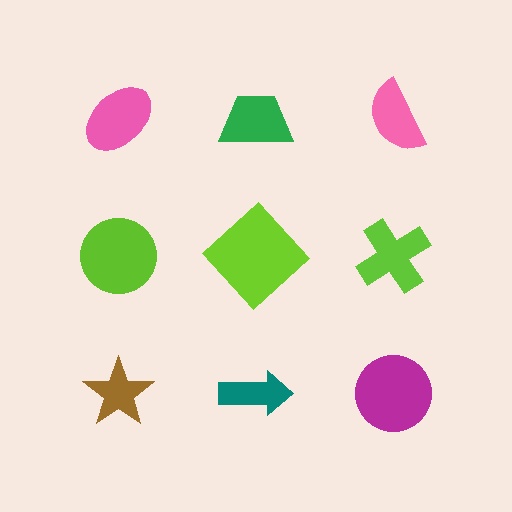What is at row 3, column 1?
A brown star.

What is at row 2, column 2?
A lime diamond.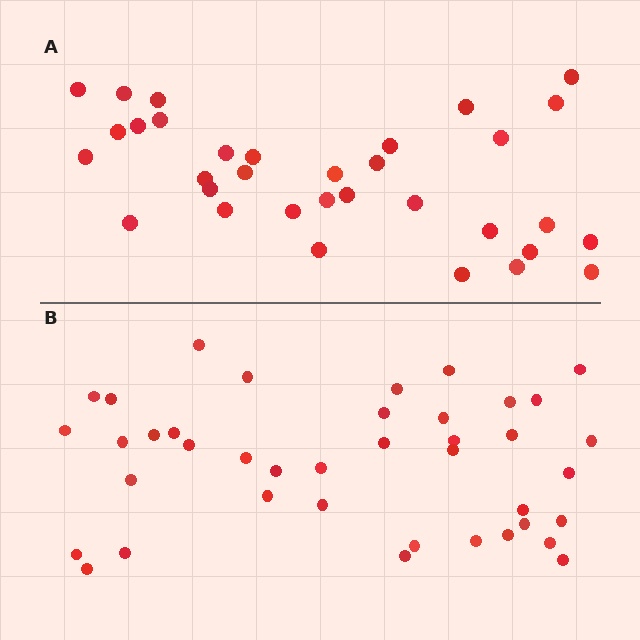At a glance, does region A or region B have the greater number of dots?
Region B (the bottom region) has more dots.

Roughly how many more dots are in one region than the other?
Region B has roughly 8 or so more dots than region A.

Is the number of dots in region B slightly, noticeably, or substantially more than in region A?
Region B has only slightly more — the two regions are fairly close. The ratio is roughly 1.2 to 1.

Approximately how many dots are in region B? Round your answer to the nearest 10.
About 40 dots.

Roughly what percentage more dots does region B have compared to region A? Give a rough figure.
About 20% more.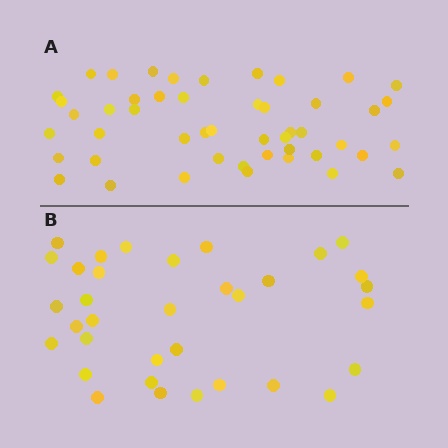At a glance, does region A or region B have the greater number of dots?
Region A (the top region) has more dots.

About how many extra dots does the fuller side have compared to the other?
Region A has approximately 15 more dots than region B.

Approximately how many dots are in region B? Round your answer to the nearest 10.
About 30 dots. (The exact count is 34, which rounds to 30.)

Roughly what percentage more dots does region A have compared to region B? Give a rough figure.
About 40% more.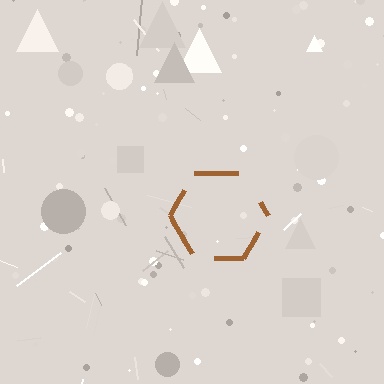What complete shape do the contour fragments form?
The contour fragments form a hexagon.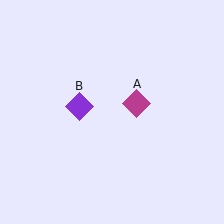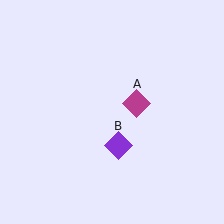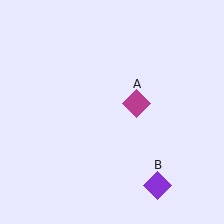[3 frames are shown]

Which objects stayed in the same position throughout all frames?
Magenta diamond (object A) remained stationary.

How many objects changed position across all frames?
1 object changed position: purple diamond (object B).